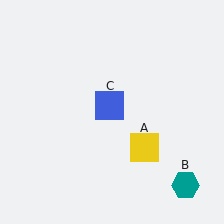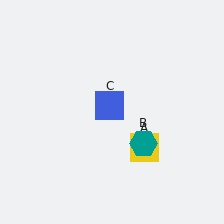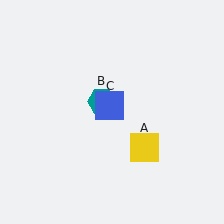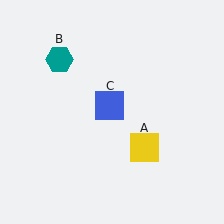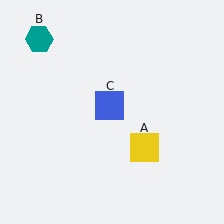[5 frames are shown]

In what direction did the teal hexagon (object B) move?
The teal hexagon (object B) moved up and to the left.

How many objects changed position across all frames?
1 object changed position: teal hexagon (object B).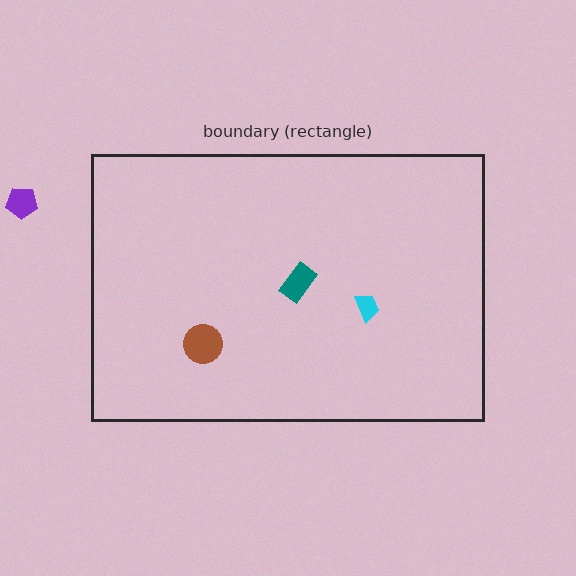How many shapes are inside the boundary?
3 inside, 1 outside.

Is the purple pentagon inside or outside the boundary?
Outside.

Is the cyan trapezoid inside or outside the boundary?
Inside.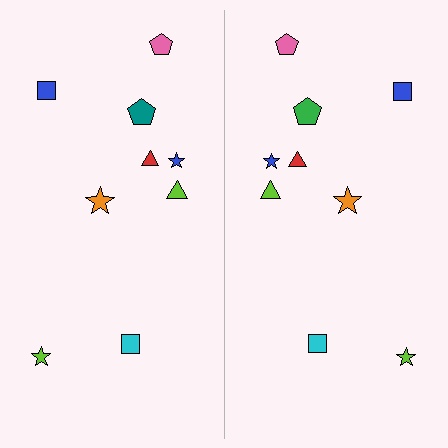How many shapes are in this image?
There are 18 shapes in this image.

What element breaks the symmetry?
The green pentagon on the right side breaks the symmetry — its mirror counterpart is teal.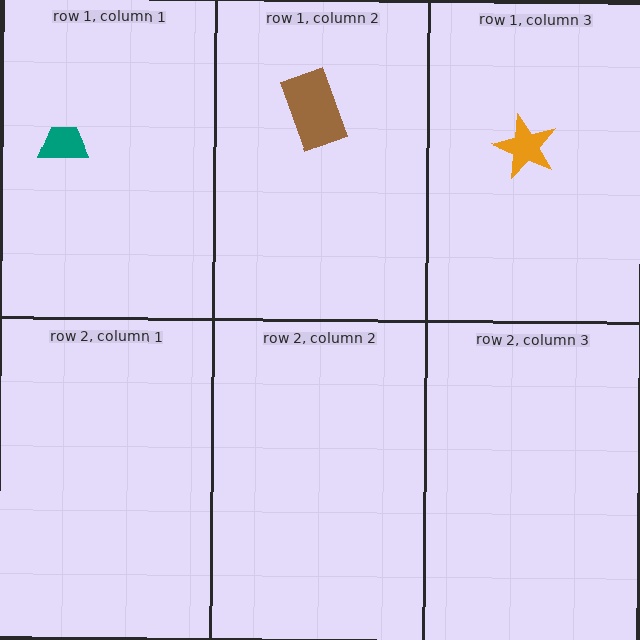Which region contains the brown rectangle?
The row 1, column 2 region.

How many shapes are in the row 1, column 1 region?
1.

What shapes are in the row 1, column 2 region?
The brown rectangle.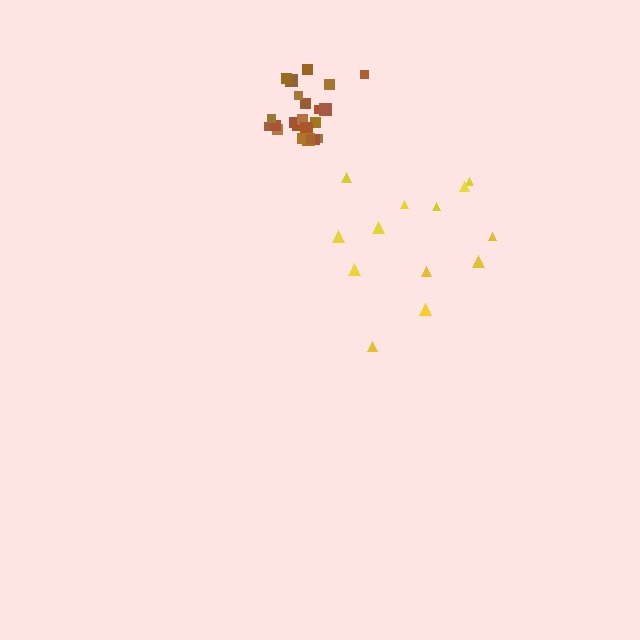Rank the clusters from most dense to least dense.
brown, yellow.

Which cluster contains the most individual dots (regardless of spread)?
Brown (23).